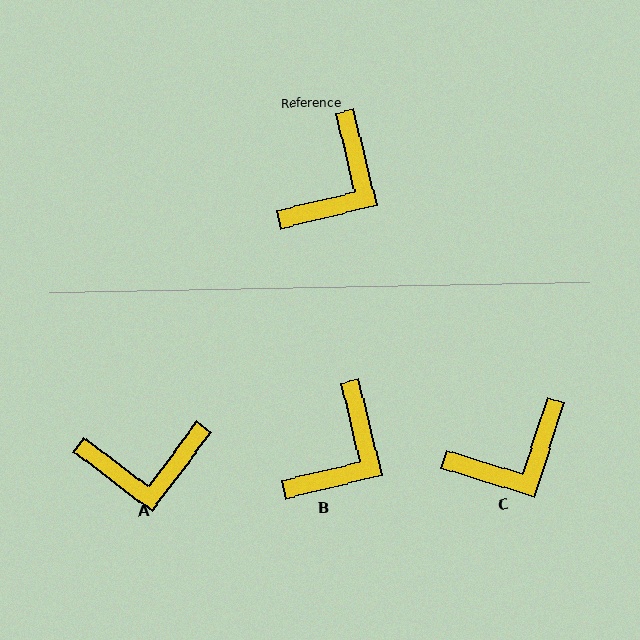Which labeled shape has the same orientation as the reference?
B.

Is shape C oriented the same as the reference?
No, it is off by about 31 degrees.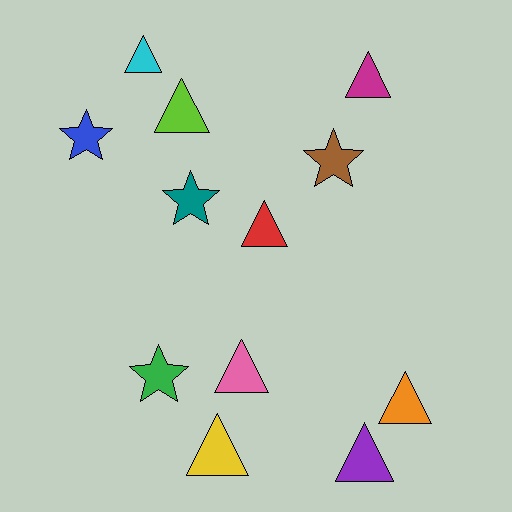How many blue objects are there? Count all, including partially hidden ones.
There is 1 blue object.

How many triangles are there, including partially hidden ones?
There are 8 triangles.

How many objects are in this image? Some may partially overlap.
There are 12 objects.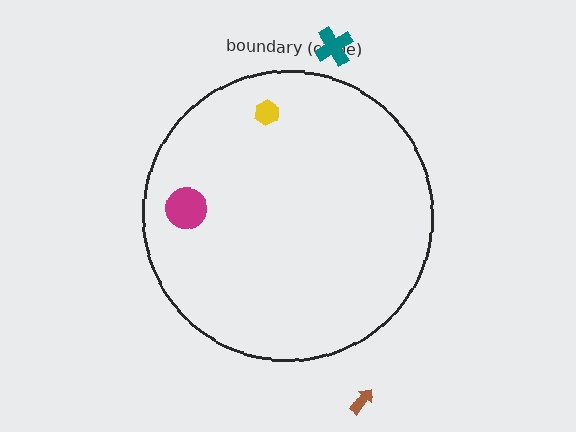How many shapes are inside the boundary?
2 inside, 2 outside.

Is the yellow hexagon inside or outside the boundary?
Inside.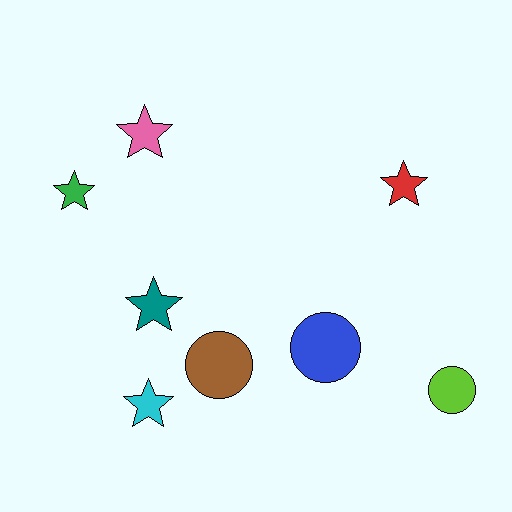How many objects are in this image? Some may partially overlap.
There are 8 objects.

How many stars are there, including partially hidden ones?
There are 5 stars.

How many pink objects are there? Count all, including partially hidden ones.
There is 1 pink object.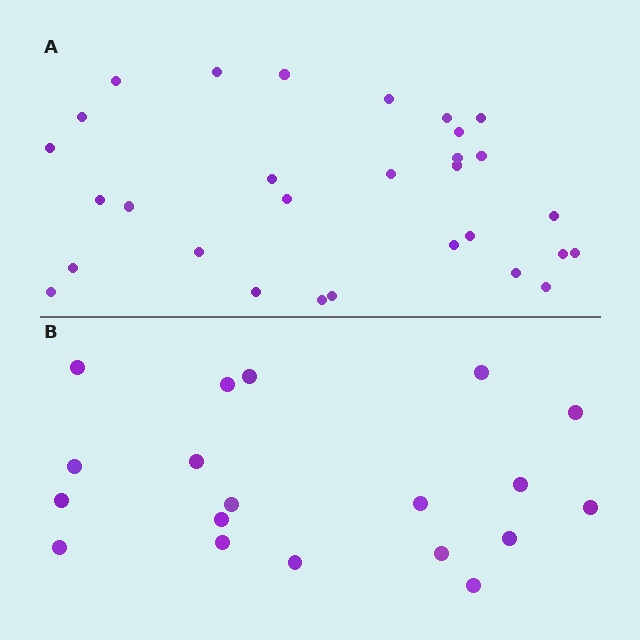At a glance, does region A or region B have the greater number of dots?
Region A (the top region) has more dots.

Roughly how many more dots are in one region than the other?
Region A has roughly 12 or so more dots than region B.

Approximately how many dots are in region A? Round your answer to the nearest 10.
About 30 dots.